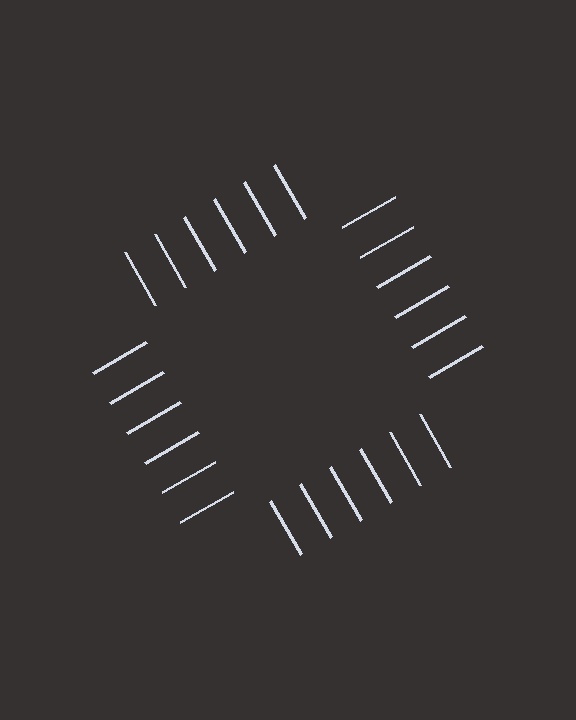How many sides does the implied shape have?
4 sides — the line-ends trace a square.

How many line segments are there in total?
24 — 6 along each of the 4 edges.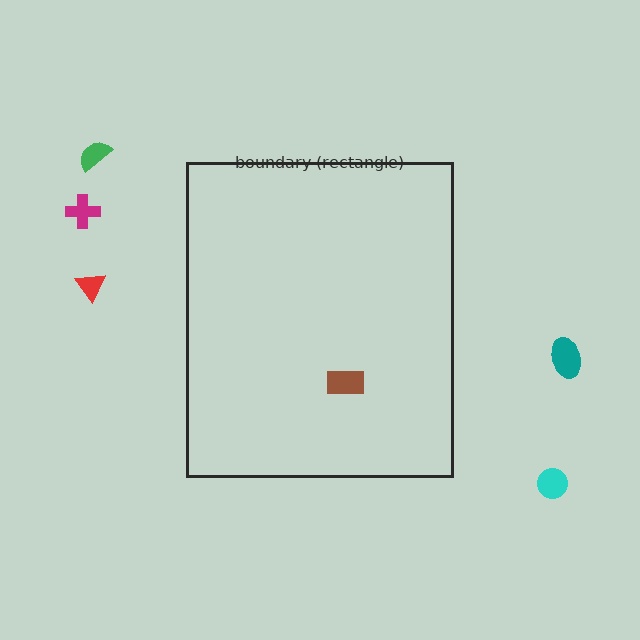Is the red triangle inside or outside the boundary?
Outside.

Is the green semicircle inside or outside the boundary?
Outside.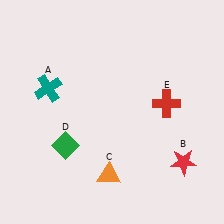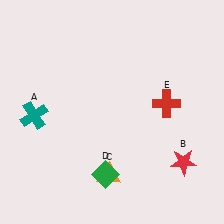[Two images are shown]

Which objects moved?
The objects that moved are: the teal cross (A), the green diamond (D).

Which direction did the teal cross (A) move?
The teal cross (A) moved down.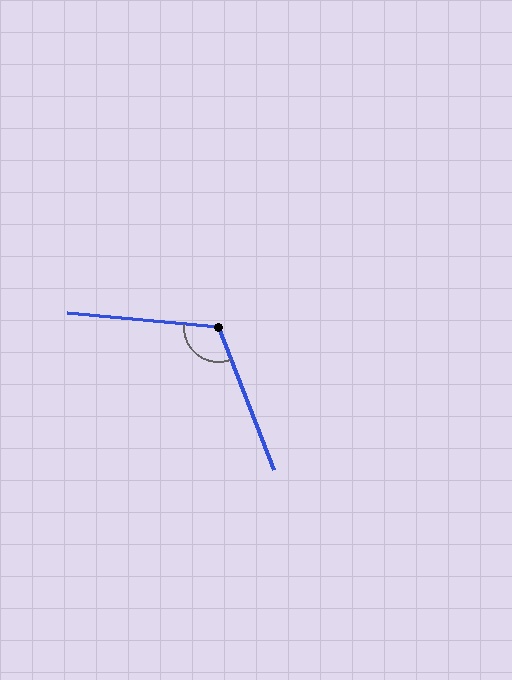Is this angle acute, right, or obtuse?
It is obtuse.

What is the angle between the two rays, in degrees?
Approximately 116 degrees.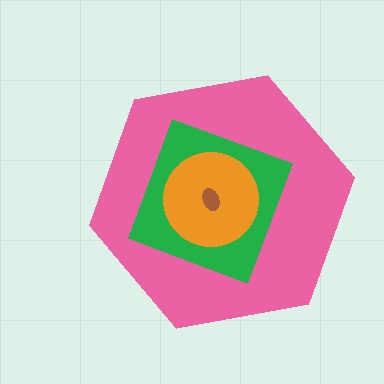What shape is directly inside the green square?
The orange circle.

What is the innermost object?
The brown ellipse.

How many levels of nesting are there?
4.